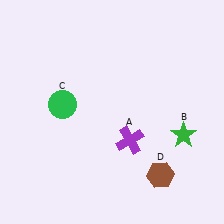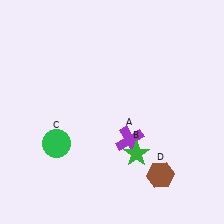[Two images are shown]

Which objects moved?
The objects that moved are: the green star (B), the green circle (C).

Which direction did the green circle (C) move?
The green circle (C) moved down.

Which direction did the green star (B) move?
The green star (B) moved left.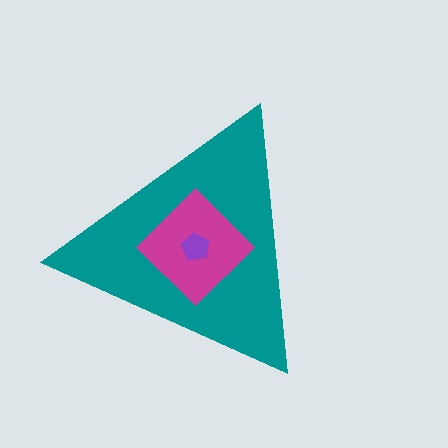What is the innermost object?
The purple pentagon.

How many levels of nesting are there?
3.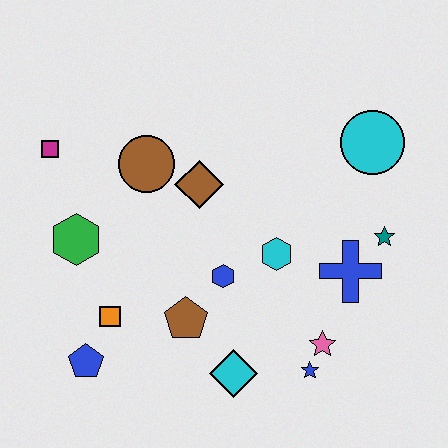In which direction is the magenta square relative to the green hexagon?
The magenta square is above the green hexagon.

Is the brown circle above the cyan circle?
No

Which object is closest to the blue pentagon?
The orange square is closest to the blue pentagon.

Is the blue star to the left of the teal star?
Yes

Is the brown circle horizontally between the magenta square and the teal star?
Yes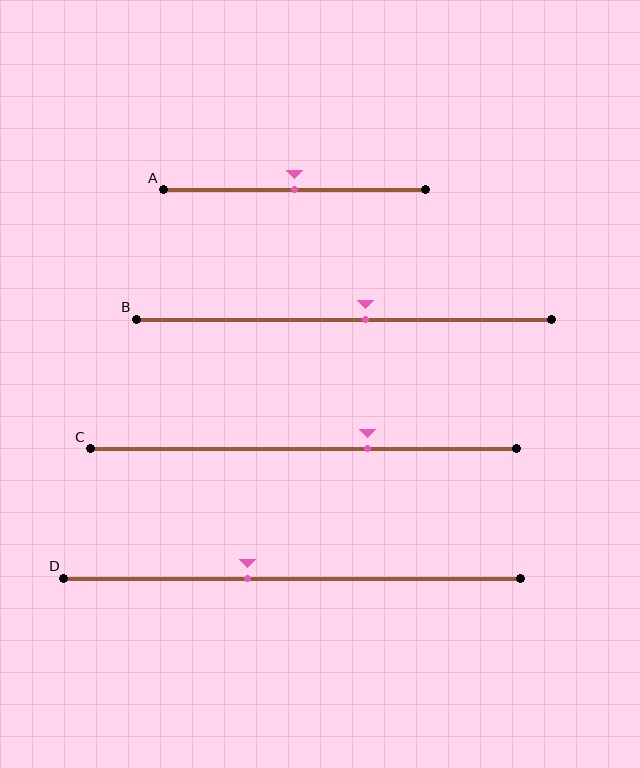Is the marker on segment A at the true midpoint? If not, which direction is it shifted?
Yes, the marker on segment A is at the true midpoint.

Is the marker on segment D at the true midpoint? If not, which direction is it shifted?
No, the marker on segment D is shifted to the left by about 10% of the segment length.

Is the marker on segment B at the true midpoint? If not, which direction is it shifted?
No, the marker on segment B is shifted to the right by about 5% of the segment length.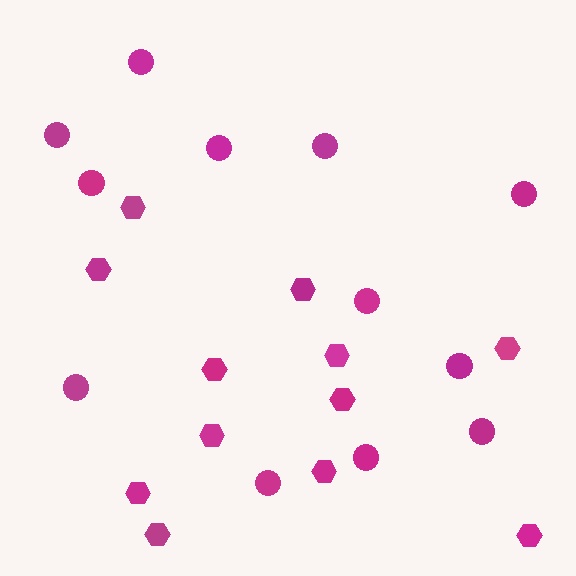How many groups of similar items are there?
There are 2 groups: one group of hexagons (12) and one group of circles (12).